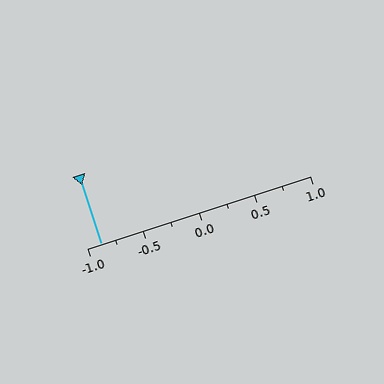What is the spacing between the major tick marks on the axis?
The major ticks are spaced 0.5 apart.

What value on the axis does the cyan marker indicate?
The marker indicates approximately -0.88.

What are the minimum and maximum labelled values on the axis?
The axis runs from -1.0 to 1.0.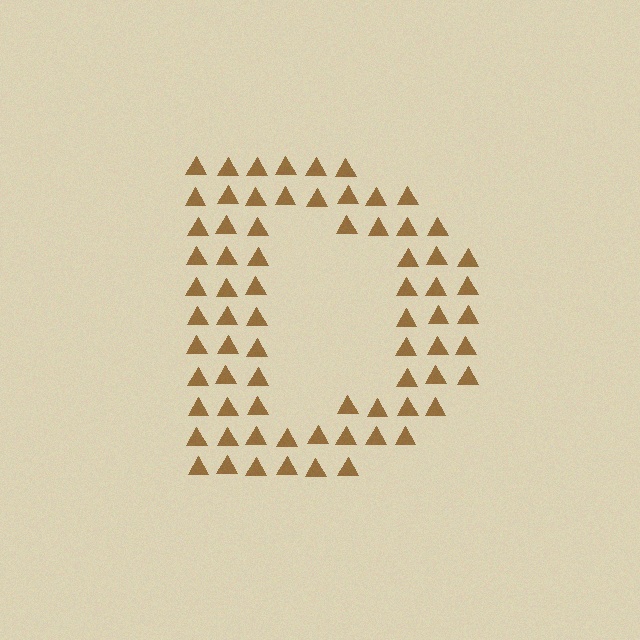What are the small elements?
The small elements are triangles.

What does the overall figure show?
The overall figure shows the letter D.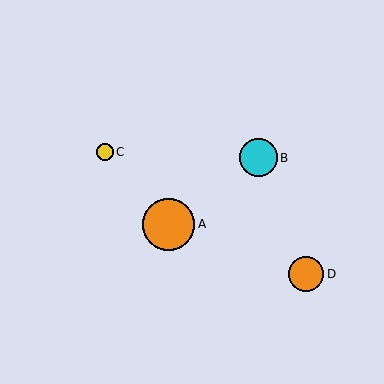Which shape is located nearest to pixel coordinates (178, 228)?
The orange circle (labeled A) at (169, 224) is nearest to that location.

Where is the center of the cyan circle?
The center of the cyan circle is at (258, 158).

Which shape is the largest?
The orange circle (labeled A) is the largest.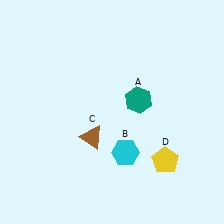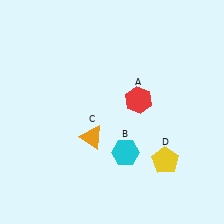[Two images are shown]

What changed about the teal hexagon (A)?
In Image 1, A is teal. In Image 2, it changed to red.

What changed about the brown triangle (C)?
In Image 1, C is brown. In Image 2, it changed to orange.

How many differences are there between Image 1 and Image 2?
There are 2 differences between the two images.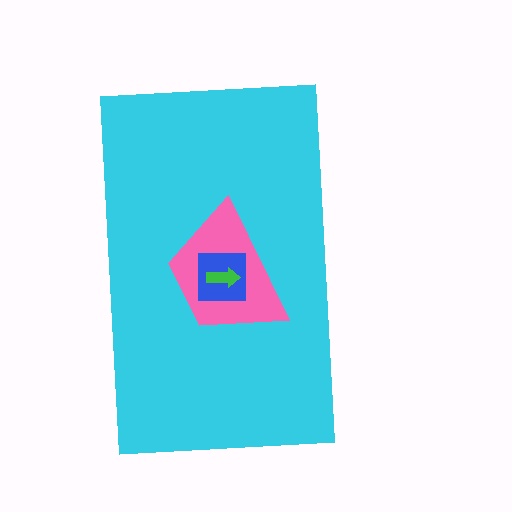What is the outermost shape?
The cyan rectangle.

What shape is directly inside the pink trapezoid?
The blue square.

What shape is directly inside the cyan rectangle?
The pink trapezoid.